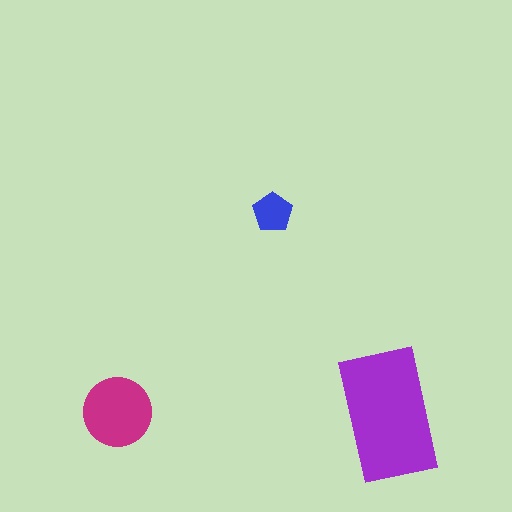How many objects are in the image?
There are 3 objects in the image.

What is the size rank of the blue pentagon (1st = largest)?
3rd.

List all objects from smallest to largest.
The blue pentagon, the magenta circle, the purple rectangle.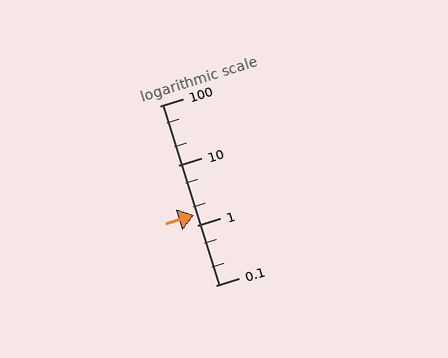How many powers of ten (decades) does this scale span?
The scale spans 3 decades, from 0.1 to 100.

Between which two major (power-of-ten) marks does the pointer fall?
The pointer is between 1 and 10.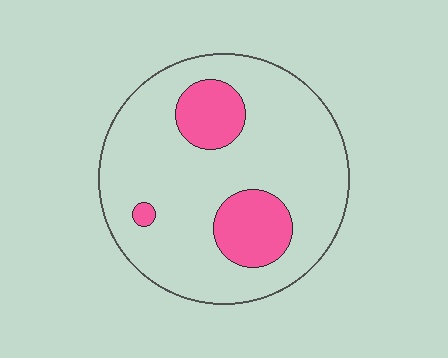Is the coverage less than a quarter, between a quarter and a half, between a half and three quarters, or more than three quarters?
Less than a quarter.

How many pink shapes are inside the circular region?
3.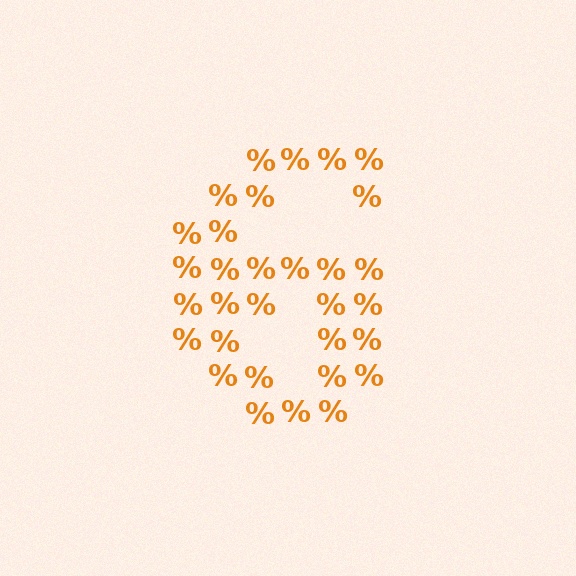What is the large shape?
The large shape is the digit 6.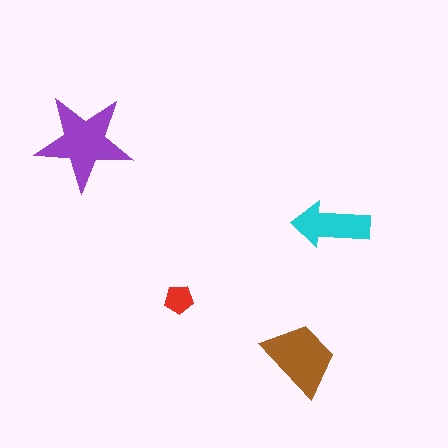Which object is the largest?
The purple star.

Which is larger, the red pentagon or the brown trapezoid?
The brown trapezoid.